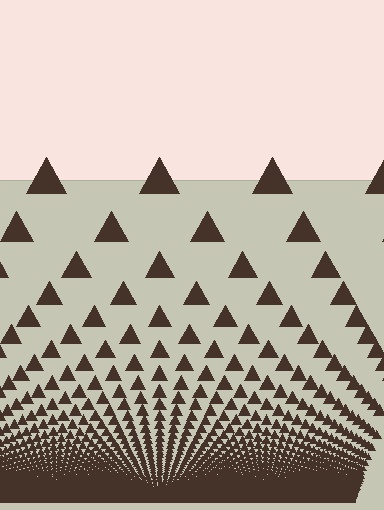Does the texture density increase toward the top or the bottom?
Density increases toward the bottom.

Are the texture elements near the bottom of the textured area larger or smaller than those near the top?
Smaller. The gradient is inverted — elements near the bottom are smaller and denser.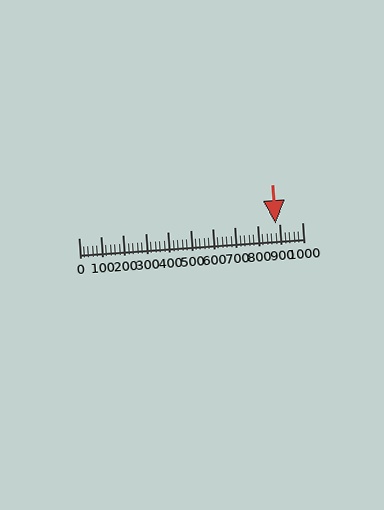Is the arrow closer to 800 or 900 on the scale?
The arrow is closer to 900.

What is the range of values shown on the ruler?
The ruler shows values from 0 to 1000.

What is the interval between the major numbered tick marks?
The major tick marks are spaced 100 units apart.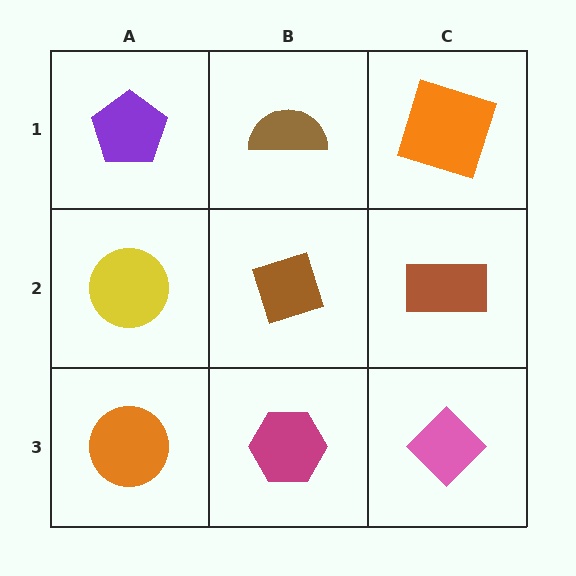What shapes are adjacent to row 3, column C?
A brown rectangle (row 2, column C), a magenta hexagon (row 3, column B).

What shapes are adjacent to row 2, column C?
An orange square (row 1, column C), a pink diamond (row 3, column C), a brown diamond (row 2, column B).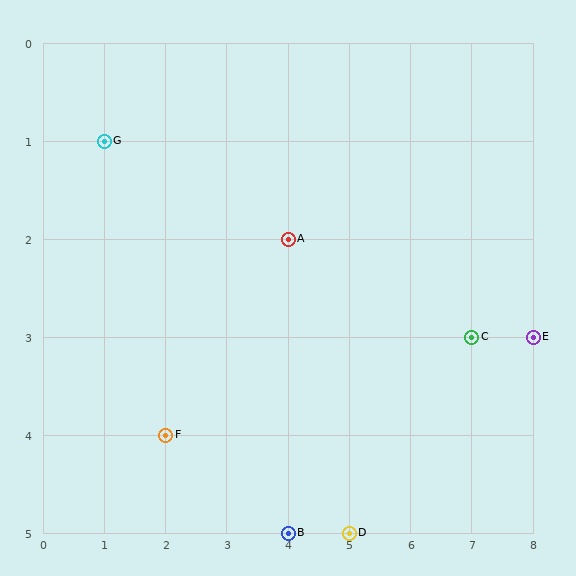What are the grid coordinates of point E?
Point E is at grid coordinates (8, 3).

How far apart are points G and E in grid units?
Points G and E are 7 columns and 2 rows apart (about 7.3 grid units diagonally).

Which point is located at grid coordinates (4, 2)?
Point A is at (4, 2).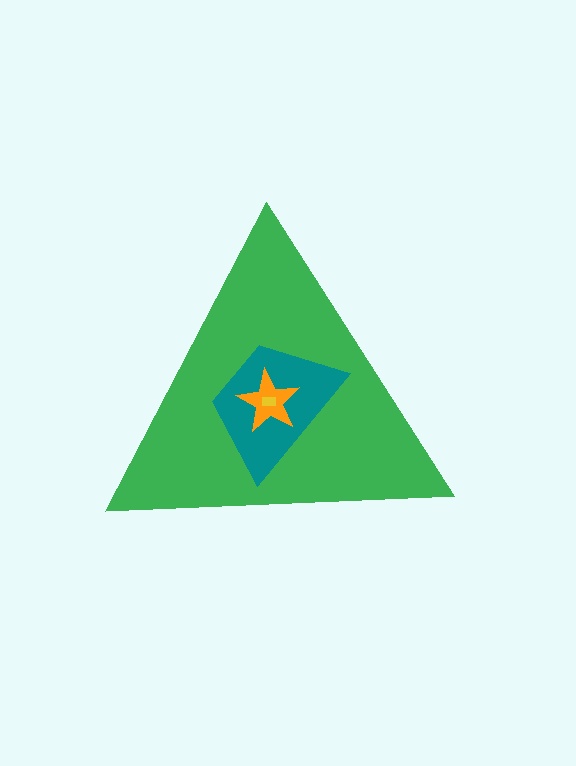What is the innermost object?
The yellow rectangle.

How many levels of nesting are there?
4.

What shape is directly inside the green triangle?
The teal trapezoid.